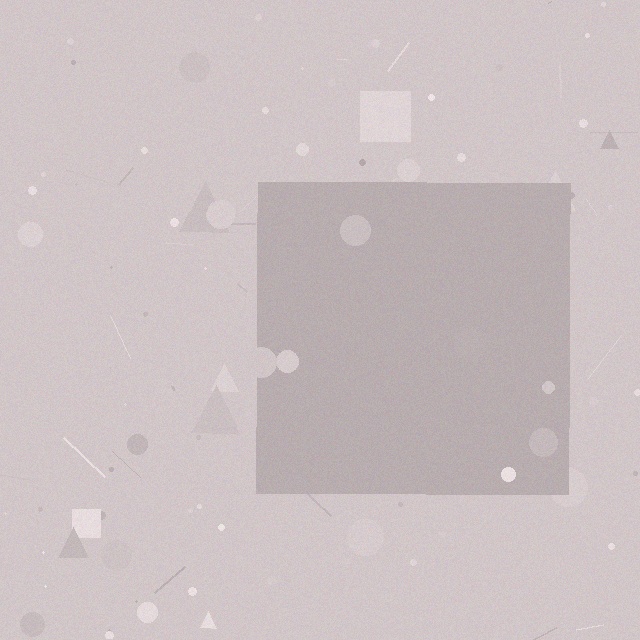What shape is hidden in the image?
A square is hidden in the image.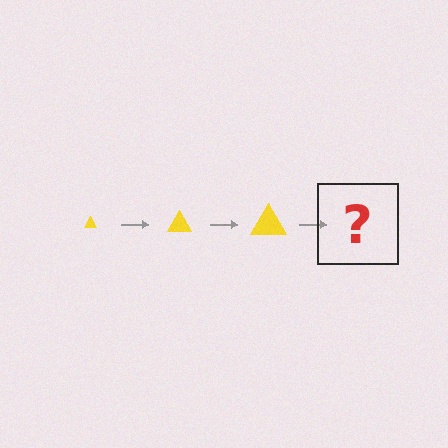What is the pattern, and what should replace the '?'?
The pattern is that the triangle gets progressively larger each step. The '?' should be a yellow triangle, larger than the previous one.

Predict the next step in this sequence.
The next step is a yellow triangle, larger than the previous one.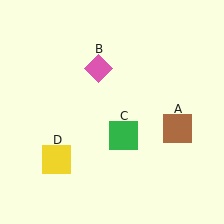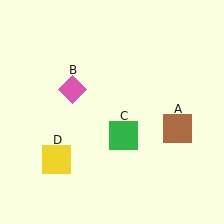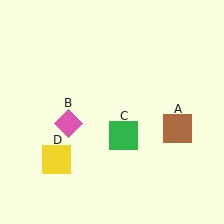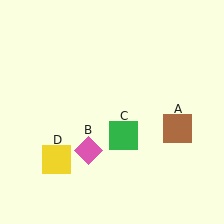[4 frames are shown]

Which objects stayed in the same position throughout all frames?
Brown square (object A) and green square (object C) and yellow square (object D) remained stationary.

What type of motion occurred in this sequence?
The pink diamond (object B) rotated counterclockwise around the center of the scene.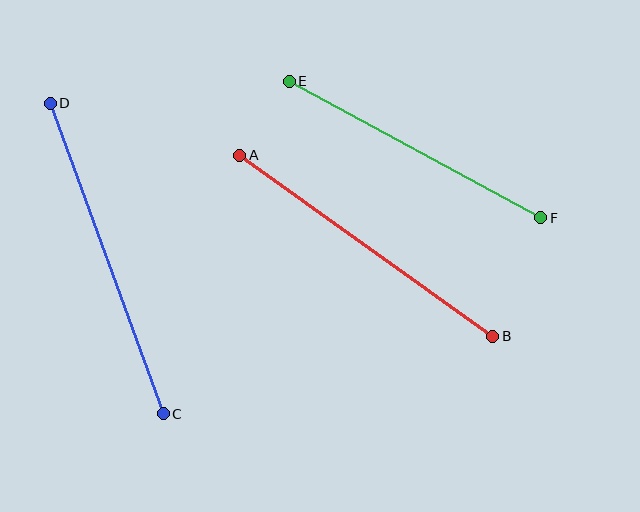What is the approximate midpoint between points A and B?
The midpoint is at approximately (366, 246) pixels.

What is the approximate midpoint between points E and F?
The midpoint is at approximately (415, 150) pixels.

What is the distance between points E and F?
The distance is approximately 286 pixels.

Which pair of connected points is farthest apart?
Points C and D are farthest apart.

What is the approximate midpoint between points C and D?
The midpoint is at approximately (107, 259) pixels.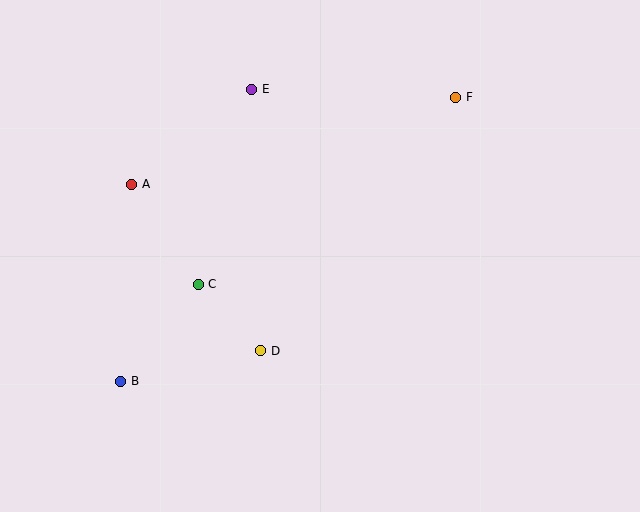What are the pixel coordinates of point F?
Point F is at (456, 97).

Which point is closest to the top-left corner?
Point A is closest to the top-left corner.